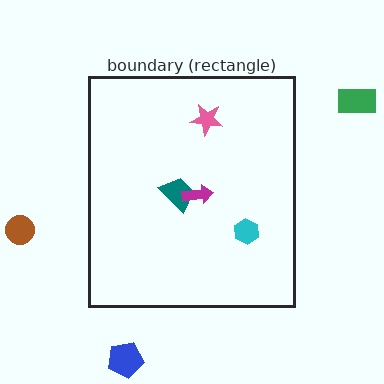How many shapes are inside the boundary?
4 inside, 3 outside.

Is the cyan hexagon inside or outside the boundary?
Inside.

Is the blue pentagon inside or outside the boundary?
Outside.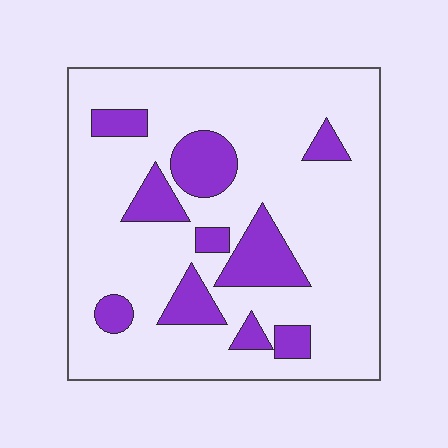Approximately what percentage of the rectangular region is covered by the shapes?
Approximately 20%.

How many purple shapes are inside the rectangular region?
10.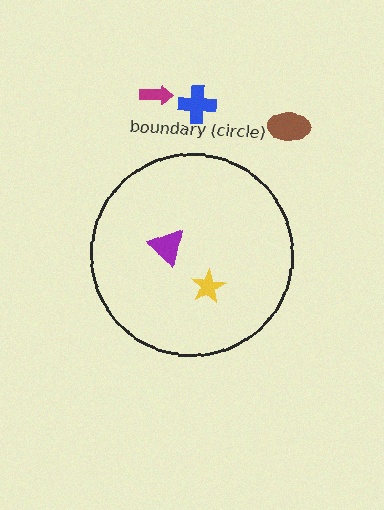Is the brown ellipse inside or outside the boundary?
Outside.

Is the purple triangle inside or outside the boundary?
Inside.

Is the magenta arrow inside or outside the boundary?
Outside.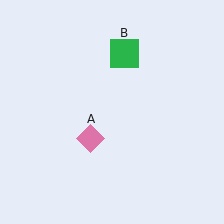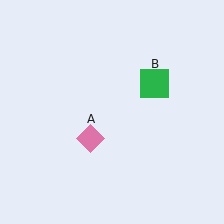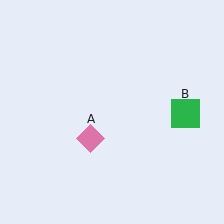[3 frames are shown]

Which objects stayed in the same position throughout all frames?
Pink diamond (object A) remained stationary.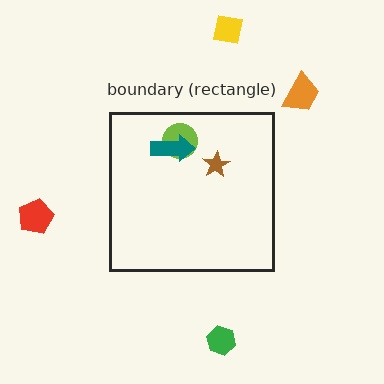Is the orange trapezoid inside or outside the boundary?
Outside.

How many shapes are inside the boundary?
3 inside, 4 outside.